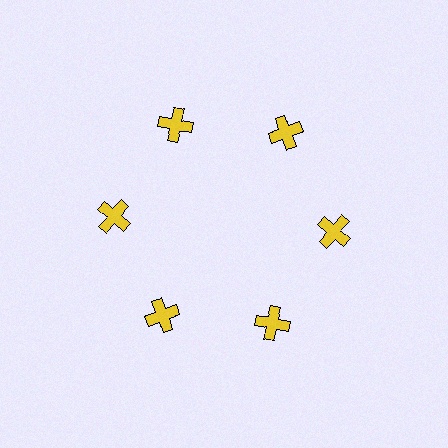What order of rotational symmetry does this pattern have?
This pattern has 6-fold rotational symmetry.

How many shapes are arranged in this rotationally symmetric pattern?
There are 6 shapes, arranged in 6 groups of 1.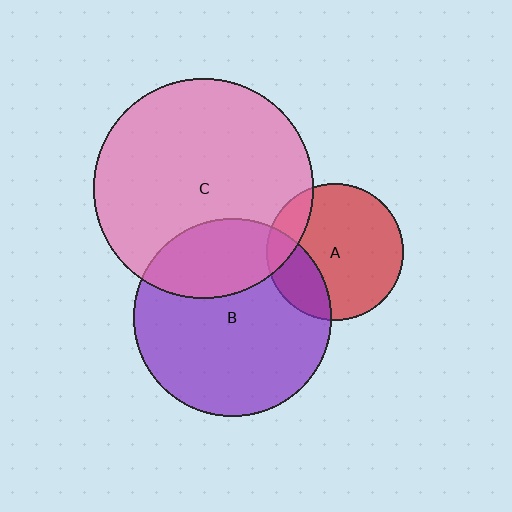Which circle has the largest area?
Circle C (pink).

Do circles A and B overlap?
Yes.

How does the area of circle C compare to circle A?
Approximately 2.6 times.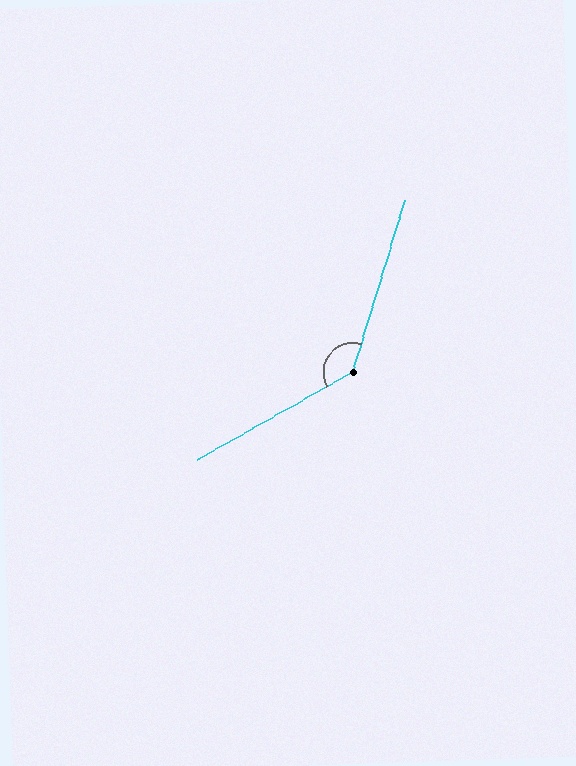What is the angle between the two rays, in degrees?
Approximately 136 degrees.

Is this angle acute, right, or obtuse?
It is obtuse.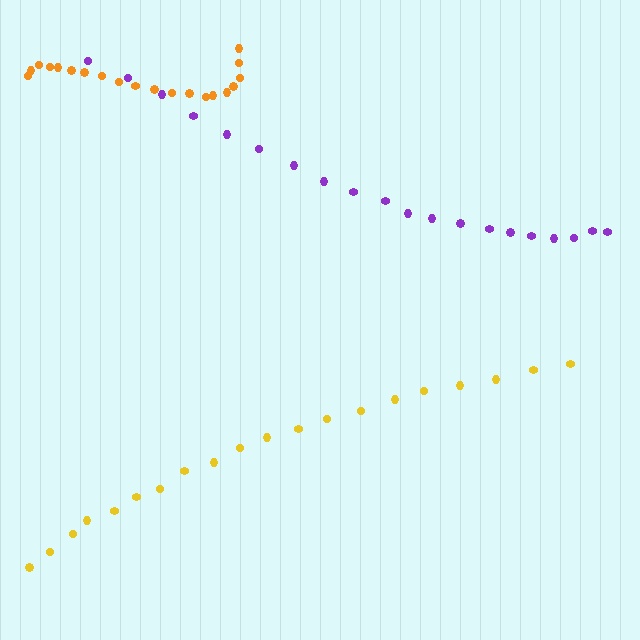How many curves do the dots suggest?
There are 3 distinct paths.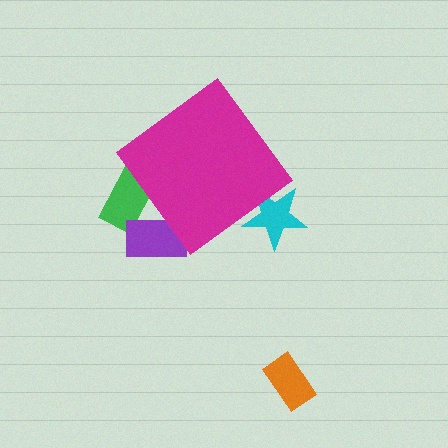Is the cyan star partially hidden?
Yes, the cyan star is partially hidden behind the magenta diamond.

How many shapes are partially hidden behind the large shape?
3 shapes are partially hidden.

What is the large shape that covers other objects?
A magenta diamond.